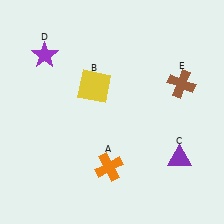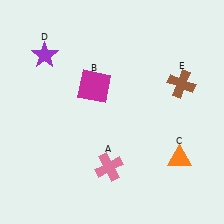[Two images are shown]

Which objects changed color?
A changed from orange to pink. B changed from yellow to magenta. C changed from purple to orange.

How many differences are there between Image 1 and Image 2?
There are 3 differences between the two images.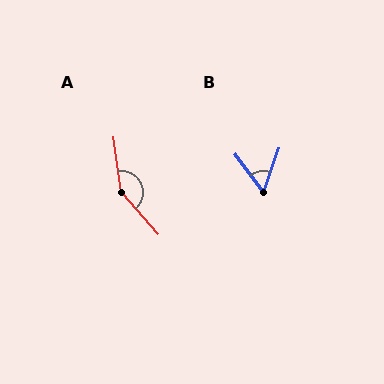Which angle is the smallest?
B, at approximately 55 degrees.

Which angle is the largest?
A, at approximately 146 degrees.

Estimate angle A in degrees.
Approximately 146 degrees.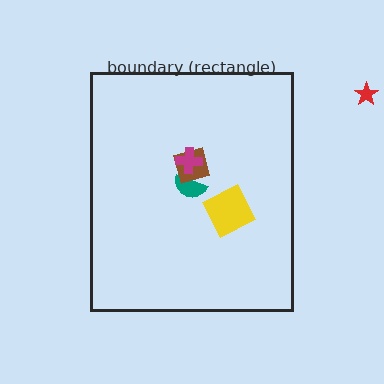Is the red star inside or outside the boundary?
Outside.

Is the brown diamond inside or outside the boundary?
Inside.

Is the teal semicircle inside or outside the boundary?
Inside.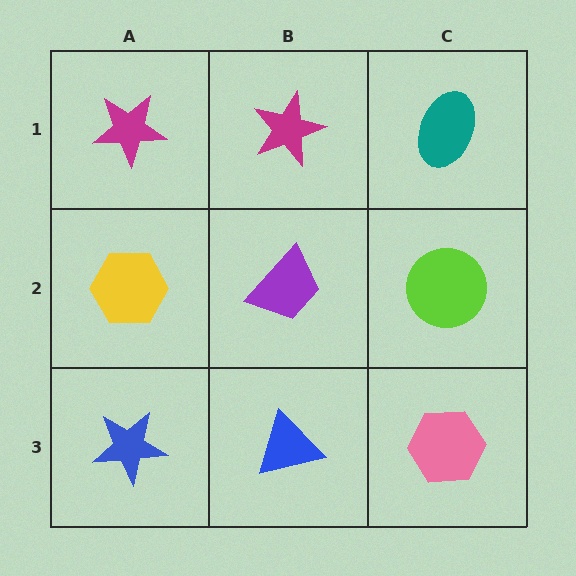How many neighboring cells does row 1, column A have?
2.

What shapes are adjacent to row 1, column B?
A purple trapezoid (row 2, column B), a magenta star (row 1, column A), a teal ellipse (row 1, column C).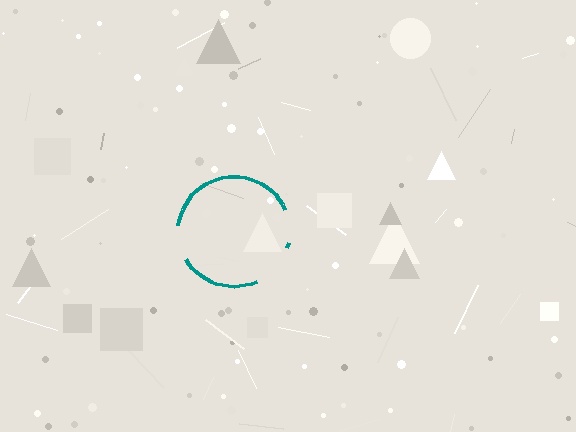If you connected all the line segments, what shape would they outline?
They would outline a circle.